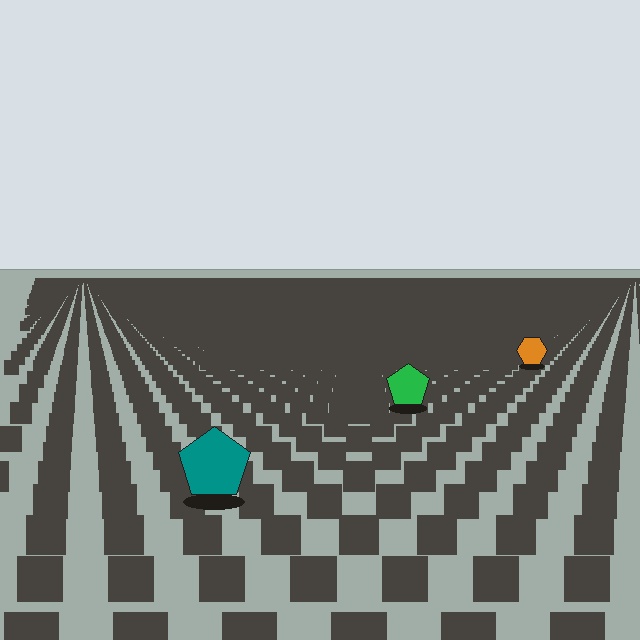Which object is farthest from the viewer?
The orange hexagon is farthest from the viewer. It appears smaller and the ground texture around it is denser.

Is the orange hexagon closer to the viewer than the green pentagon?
No. The green pentagon is closer — you can tell from the texture gradient: the ground texture is coarser near it.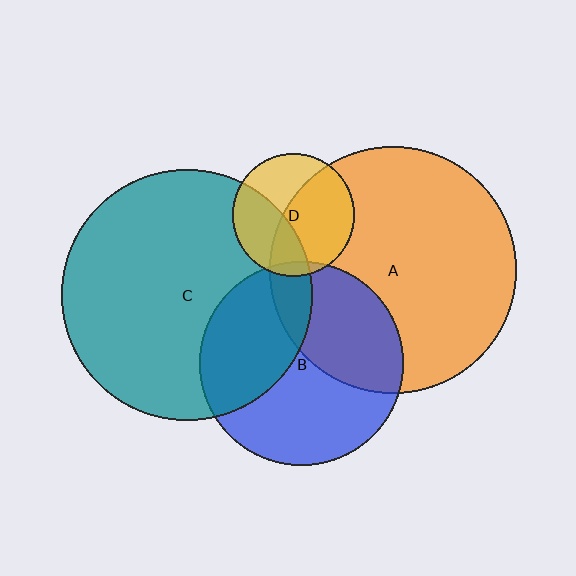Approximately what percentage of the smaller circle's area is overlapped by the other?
Approximately 10%.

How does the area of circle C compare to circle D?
Approximately 4.2 times.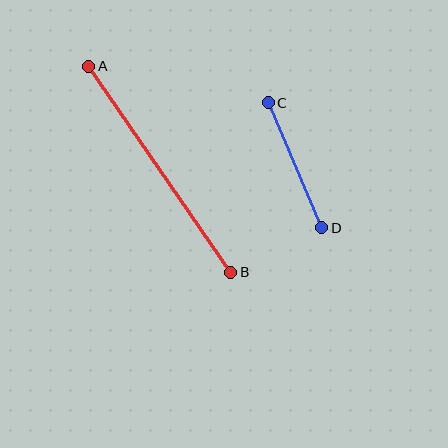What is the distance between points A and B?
The distance is approximately 250 pixels.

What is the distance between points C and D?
The distance is approximately 136 pixels.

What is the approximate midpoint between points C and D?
The midpoint is at approximately (295, 165) pixels.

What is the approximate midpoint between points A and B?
The midpoint is at approximately (160, 169) pixels.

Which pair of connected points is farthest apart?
Points A and B are farthest apart.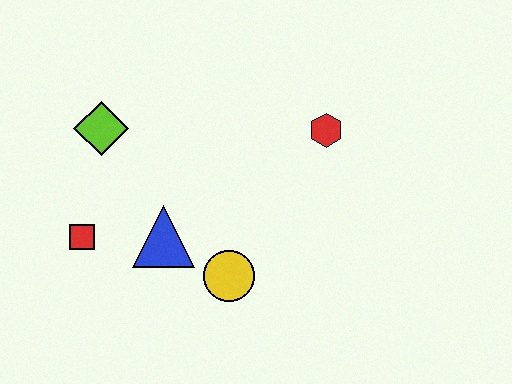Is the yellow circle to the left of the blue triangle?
No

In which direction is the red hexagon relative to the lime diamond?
The red hexagon is to the right of the lime diamond.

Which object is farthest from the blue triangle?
The red hexagon is farthest from the blue triangle.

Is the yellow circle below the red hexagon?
Yes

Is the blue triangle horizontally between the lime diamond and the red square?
No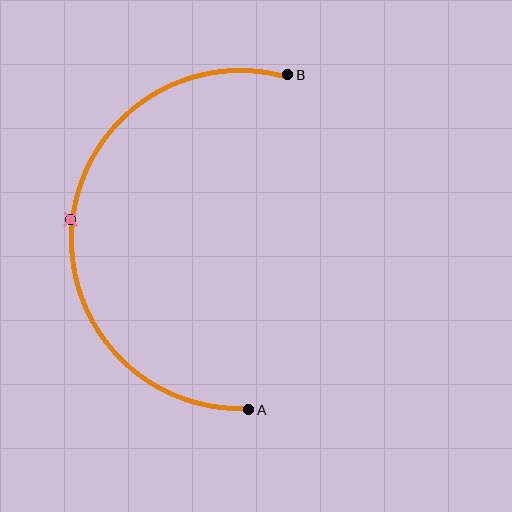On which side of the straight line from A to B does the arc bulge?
The arc bulges to the left of the straight line connecting A and B.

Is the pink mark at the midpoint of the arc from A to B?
Yes. The pink mark lies on the arc at equal arc-length from both A and B — it is the arc midpoint.